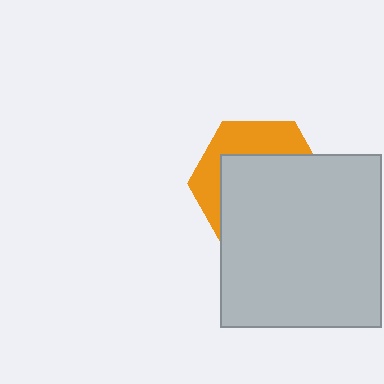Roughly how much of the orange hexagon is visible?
A small part of it is visible (roughly 34%).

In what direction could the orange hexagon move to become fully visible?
The orange hexagon could move up. That would shift it out from behind the light gray rectangle entirely.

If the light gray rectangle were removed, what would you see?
You would see the complete orange hexagon.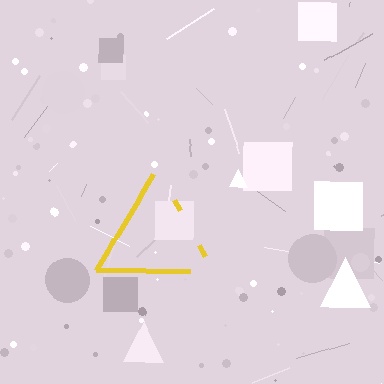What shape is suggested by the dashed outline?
The dashed outline suggests a triangle.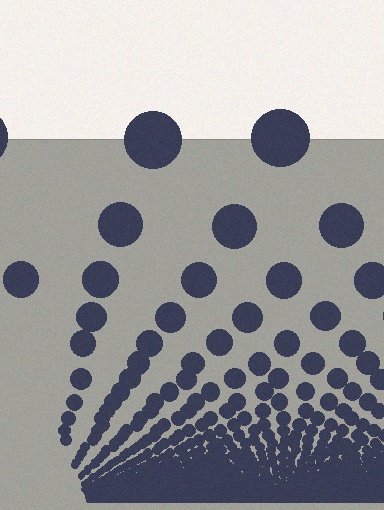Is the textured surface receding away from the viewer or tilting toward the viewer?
The surface appears to tilt toward the viewer. Texture elements get larger and sparser toward the top.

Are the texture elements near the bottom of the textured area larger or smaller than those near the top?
Smaller. The gradient is inverted — elements near the bottom are smaller and denser.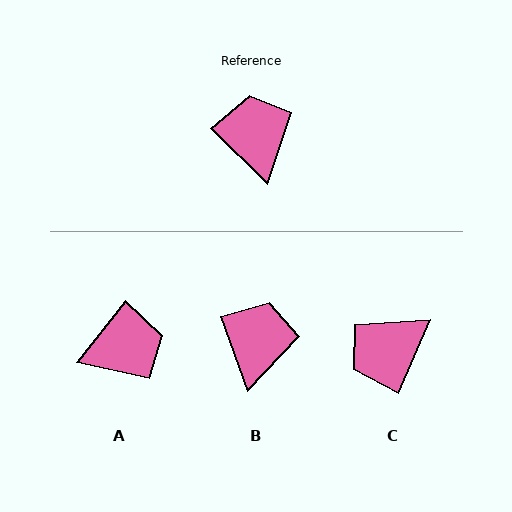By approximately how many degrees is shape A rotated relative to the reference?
Approximately 84 degrees clockwise.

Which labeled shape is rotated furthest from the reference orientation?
C, about 112 degrees away.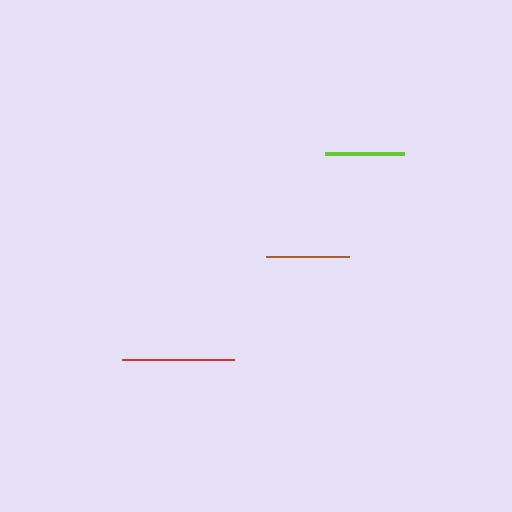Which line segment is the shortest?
The lime line is the shortest at approximately 79 pixels.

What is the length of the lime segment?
The lime segment is approximately 79 pixels long.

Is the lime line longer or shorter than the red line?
The red line is longer than the lime line.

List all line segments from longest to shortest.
From longest to shortest: red, brown, lime.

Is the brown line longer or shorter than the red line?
The red line is longer than the brown line.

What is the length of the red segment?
The red segment is approximately 112 pixels long.